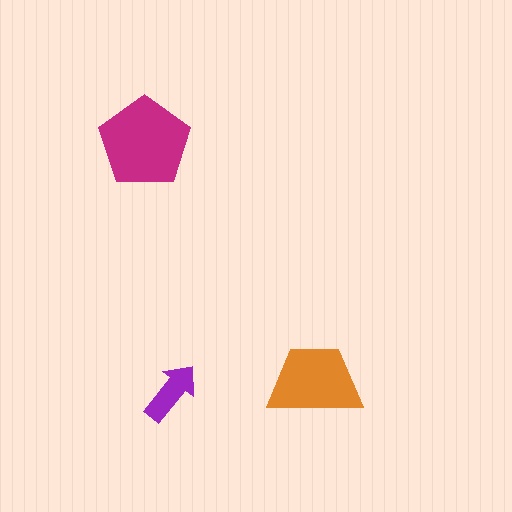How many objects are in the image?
There are 3 objects in the image.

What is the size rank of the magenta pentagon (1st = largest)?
1st.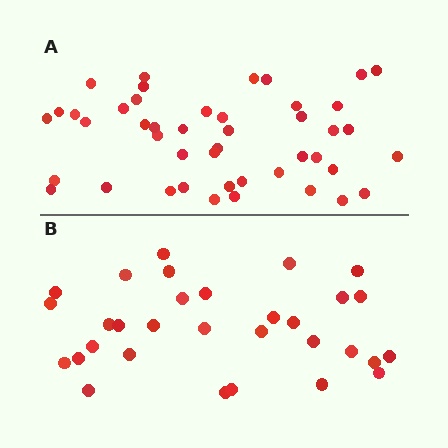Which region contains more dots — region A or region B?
Region A (the top region) has more dots.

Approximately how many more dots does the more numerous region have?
Region A has approximately 15 more dots than region B.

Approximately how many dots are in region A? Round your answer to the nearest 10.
About 40 dots. (The exact count is 45, which rounds to 40.)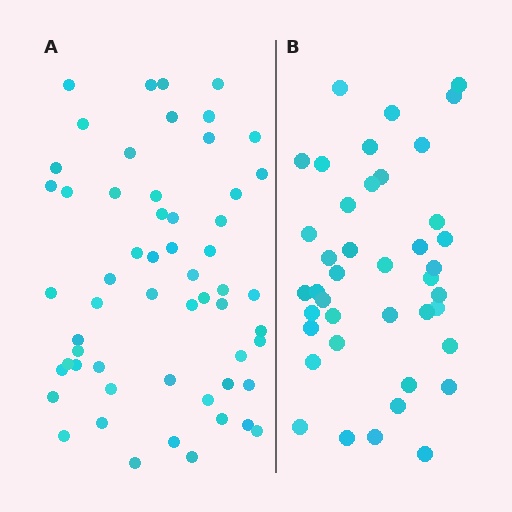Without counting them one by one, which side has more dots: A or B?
Region A (the left region) has more dots.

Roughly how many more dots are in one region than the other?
Region A has approximately 15 more dots than region B.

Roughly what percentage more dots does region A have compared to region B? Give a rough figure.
About 40% more.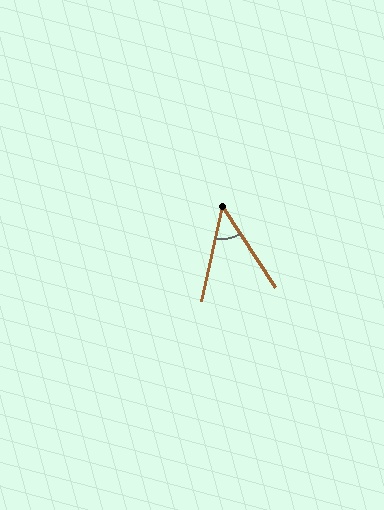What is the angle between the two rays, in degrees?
Approximately 46 degrees.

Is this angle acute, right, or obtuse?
It is acute.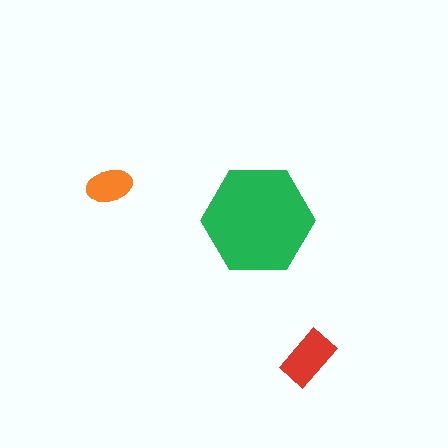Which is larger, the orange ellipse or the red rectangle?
The red rectangle.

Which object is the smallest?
The orange ellipse.